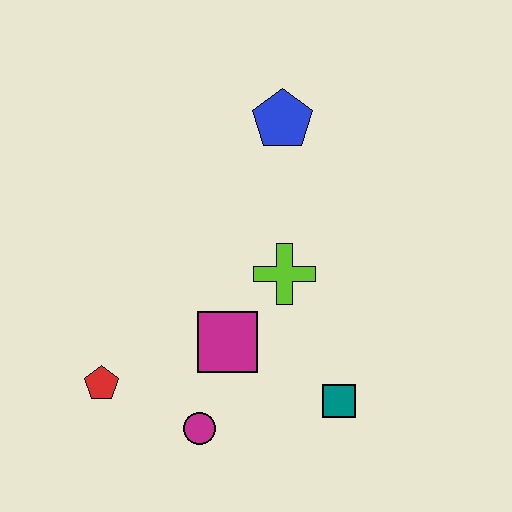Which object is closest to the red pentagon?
The magenta circle is closest to the red pentagon.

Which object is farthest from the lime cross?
The red pentagon is farthest from the lime cross.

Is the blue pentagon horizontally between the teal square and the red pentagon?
Yes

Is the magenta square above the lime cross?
No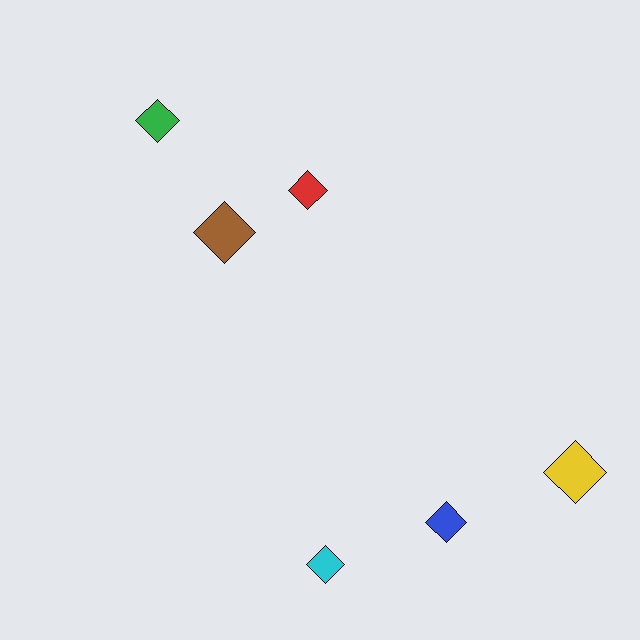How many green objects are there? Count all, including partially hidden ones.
There is 1 green object.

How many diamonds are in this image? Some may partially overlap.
There are 6 diamonds.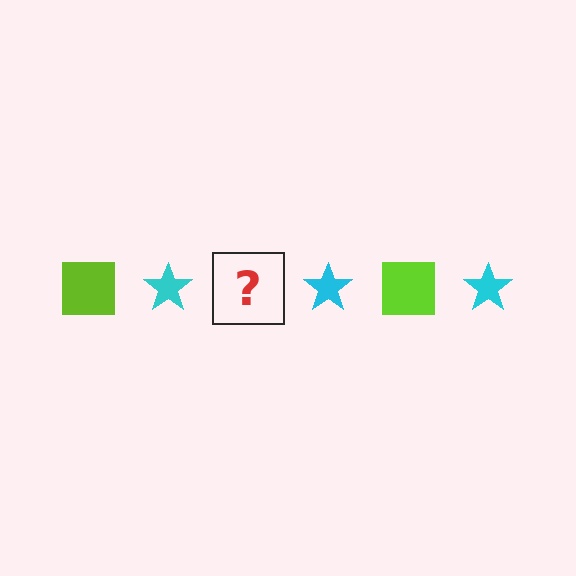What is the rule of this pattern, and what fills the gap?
The rule is that the pattern alternates between lime square and cyan star. The gap should be filled with a lime square.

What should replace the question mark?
The question mark should be replaced with a lime square.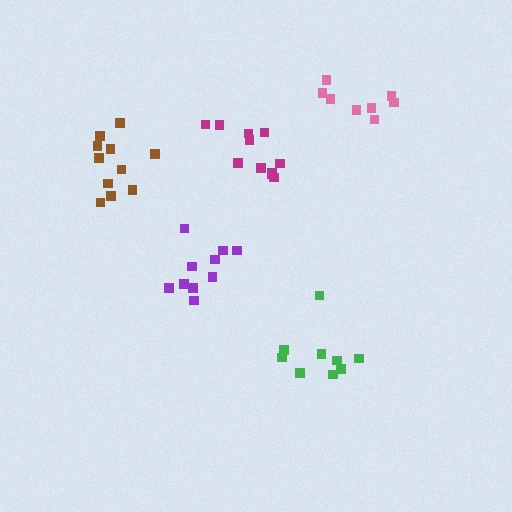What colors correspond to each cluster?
The clusters are colored: green, pink, purple, brown, magenta.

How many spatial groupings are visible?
There are 5 spatial groupings.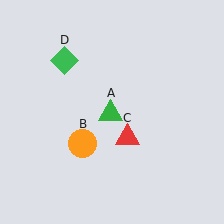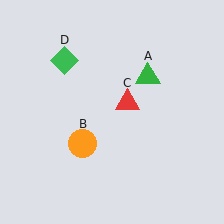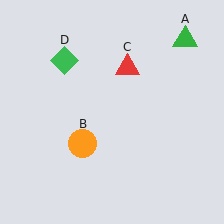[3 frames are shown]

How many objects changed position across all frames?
2 objects changed position: green triangle (object A), red triangle (object C).